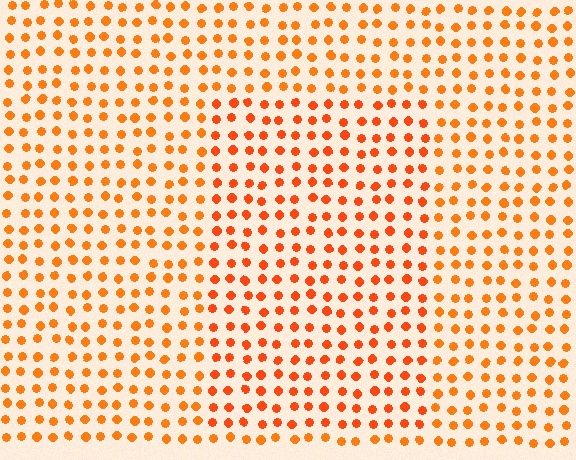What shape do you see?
I see a rectangle.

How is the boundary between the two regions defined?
The boundary is defined purely by a slight shift in hue (about 14 degrees). Spacing, size, and orientation are identical on both sides.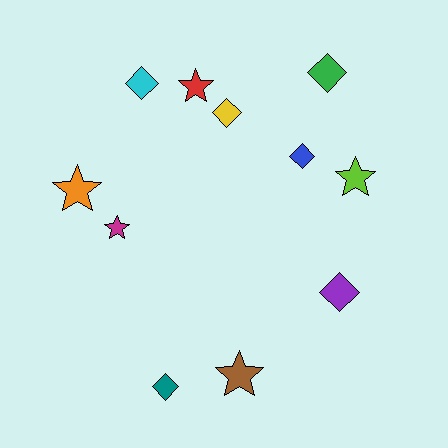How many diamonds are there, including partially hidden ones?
There are 6 diamonds.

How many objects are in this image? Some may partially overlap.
There are 11 objects.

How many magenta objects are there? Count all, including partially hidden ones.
There is 1 magenta object.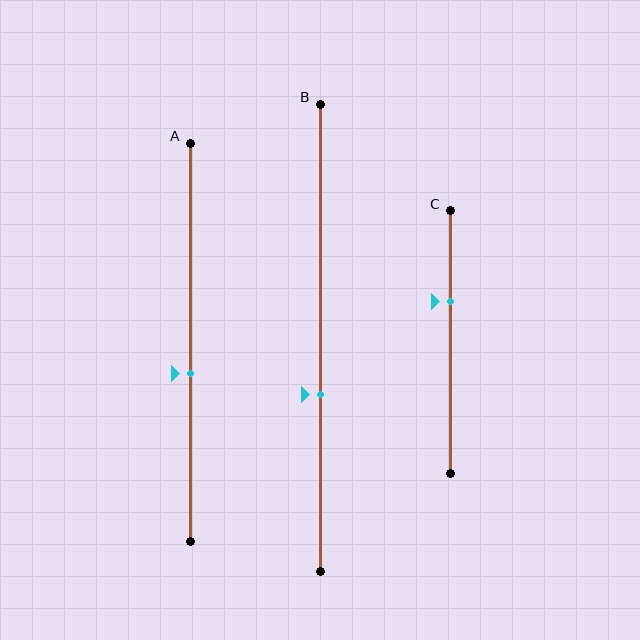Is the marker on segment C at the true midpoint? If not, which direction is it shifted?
No, the marker on segment C is shifted upward by about 16% of the segment length.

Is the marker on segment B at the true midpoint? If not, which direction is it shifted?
No, the marker on segment B is shifted downward by about 12% of the segment length.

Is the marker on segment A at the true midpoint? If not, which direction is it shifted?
No, the marker on segment A is shifted downward by about 8% of the segment length.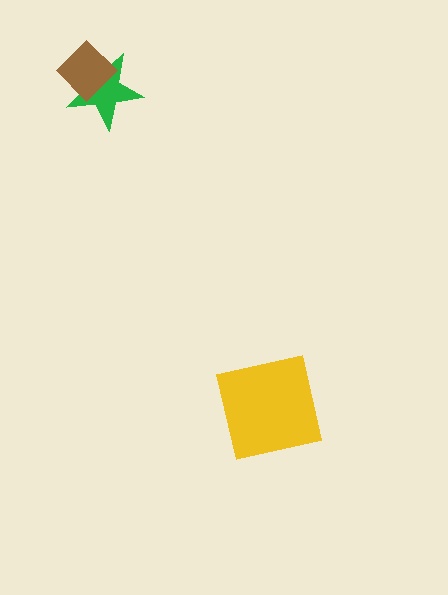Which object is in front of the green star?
The brown diamond is in front of the green star.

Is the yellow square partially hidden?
No, no other shape covers it.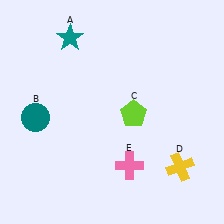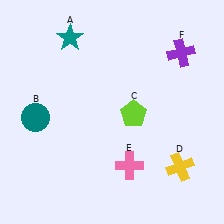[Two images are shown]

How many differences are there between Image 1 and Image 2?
There is 1 difference between the two images.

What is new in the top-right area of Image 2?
A purple cross (F) was added in the top-right area of Image 2.